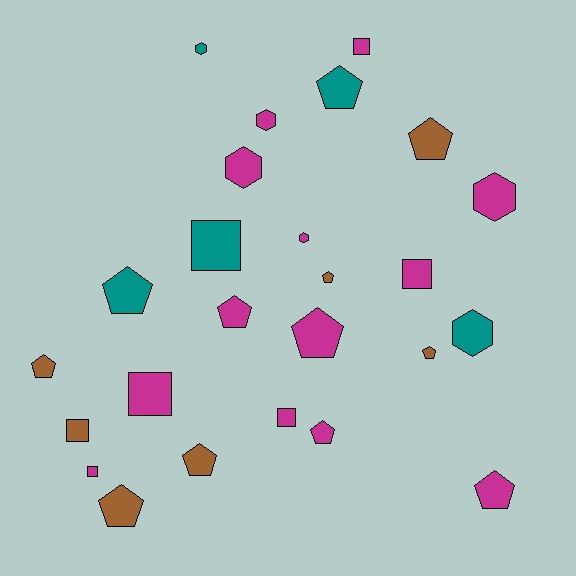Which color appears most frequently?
Magenta, with 13 objects.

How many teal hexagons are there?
There are 2 teal hexagons.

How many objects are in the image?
There are 25 objects.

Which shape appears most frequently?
Pentagon, with 12 objects.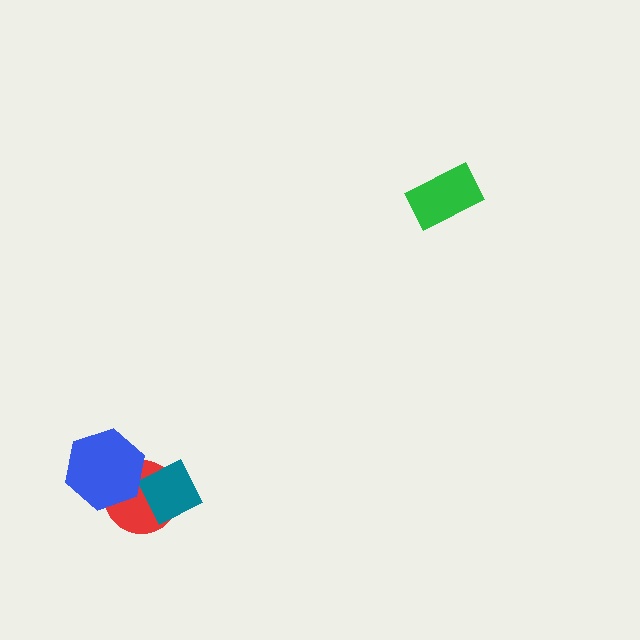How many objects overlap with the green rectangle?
0 objects overlap with the green rectangle.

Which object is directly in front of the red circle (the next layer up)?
The teal diamond is directly in front of the red circle.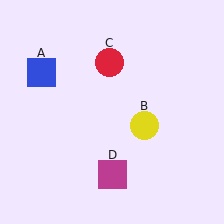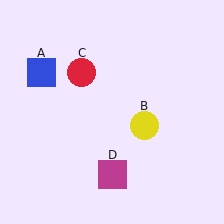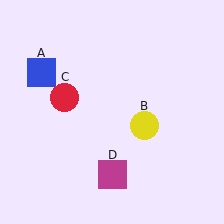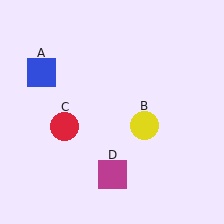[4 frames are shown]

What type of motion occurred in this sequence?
The red circle (object C) rotated counterclockwise around the center of the scene.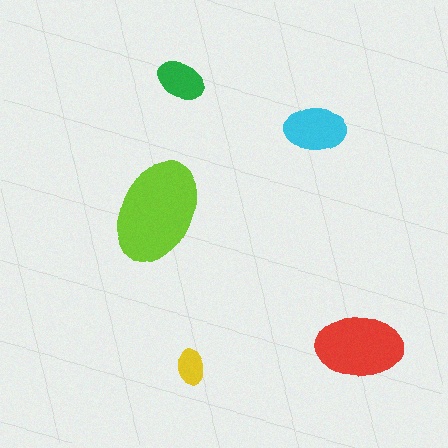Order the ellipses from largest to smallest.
the lime one, the red one, the cyan one, the green one, the yellow one.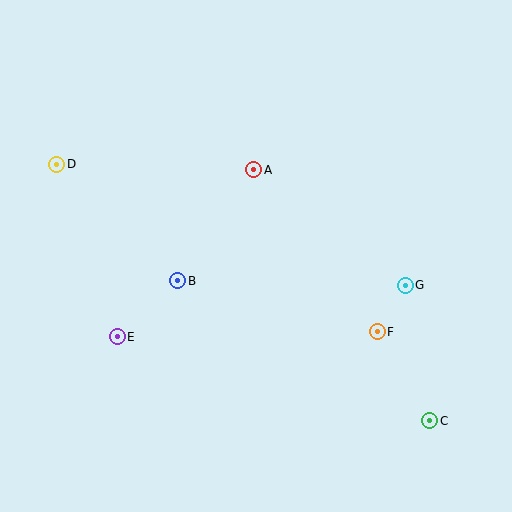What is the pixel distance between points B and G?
The distance between B and G is 228 pixels.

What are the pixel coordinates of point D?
Point D is at (57, 164).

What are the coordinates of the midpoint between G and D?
The midpoint between G and D is at (231, 225).